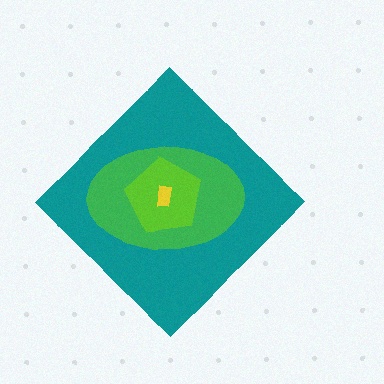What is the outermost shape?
The teal diamond.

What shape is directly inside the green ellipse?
The lime pentagon.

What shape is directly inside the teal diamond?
The green ellipse.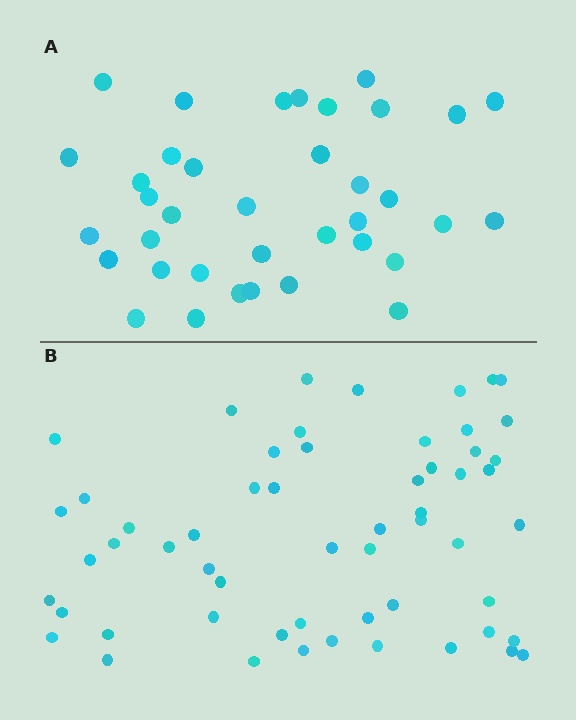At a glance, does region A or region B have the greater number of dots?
Region B (the bottom region) has more dots.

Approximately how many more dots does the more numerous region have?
Region B has approximately 20 more dots than region A.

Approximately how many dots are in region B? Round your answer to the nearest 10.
About 60 dots. (The exact count is 57, which rounds to 60.)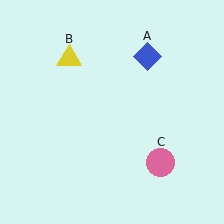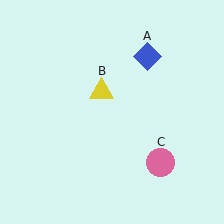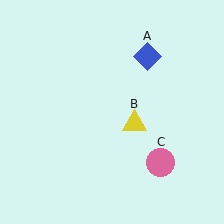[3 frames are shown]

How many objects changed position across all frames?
1 object changed position: yellow triangle (object B).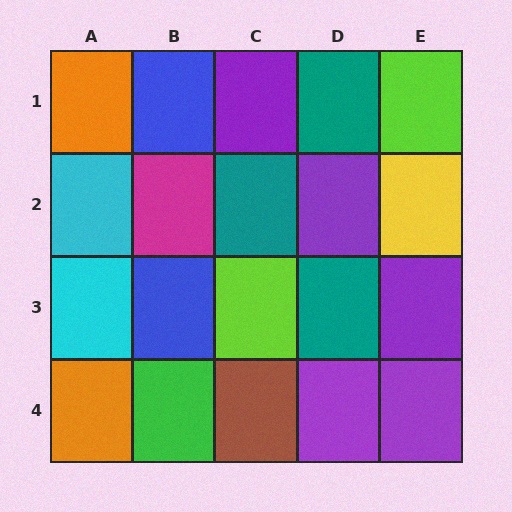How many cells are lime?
2 cells are lime.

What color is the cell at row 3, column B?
Blue.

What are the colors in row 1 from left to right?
Orange, blue, purple, teal, lime.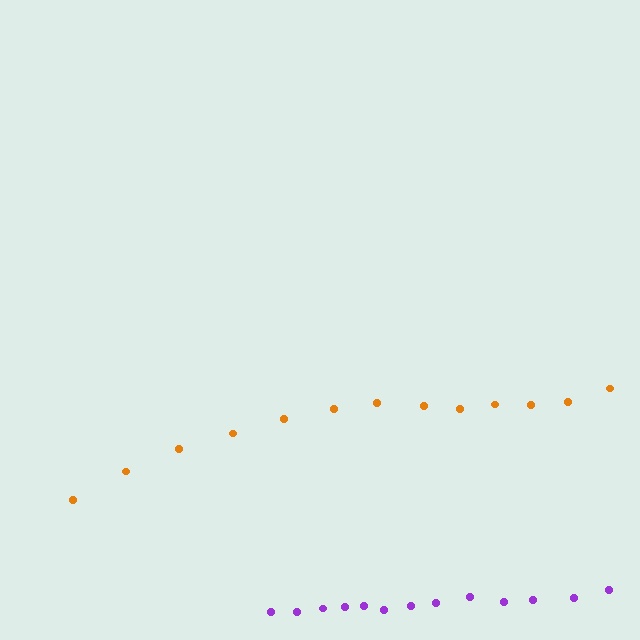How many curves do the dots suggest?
There are 2 distinct paths.